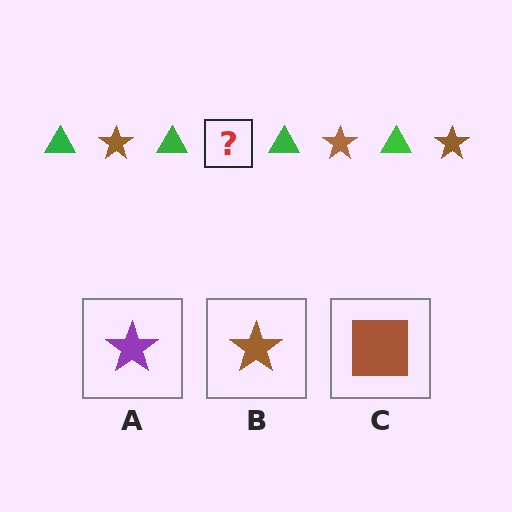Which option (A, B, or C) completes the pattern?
B.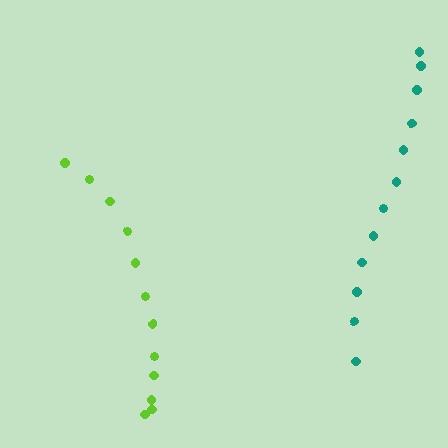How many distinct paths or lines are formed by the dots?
There are 2 distinct paths.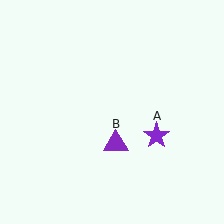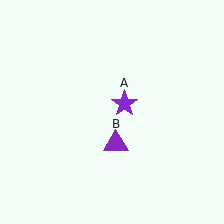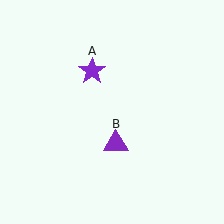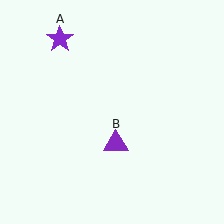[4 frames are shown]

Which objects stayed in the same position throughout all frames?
Purple triangle (object B) remained stationary.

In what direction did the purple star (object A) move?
The purple star (object A) moved up and to the left.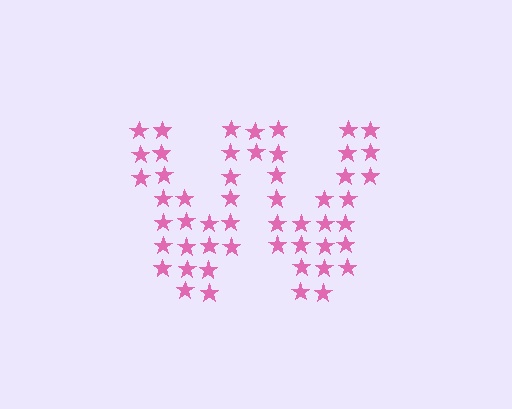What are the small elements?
The small elements are stars.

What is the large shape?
The large shape is the letter W.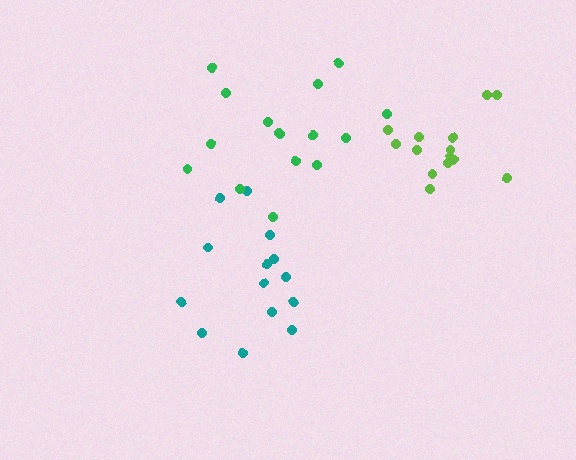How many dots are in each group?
Group 1: 14 dots, Group 2: 16 dots, Group 3: 14 dots (44 total).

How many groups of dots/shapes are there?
There are 3 groups.